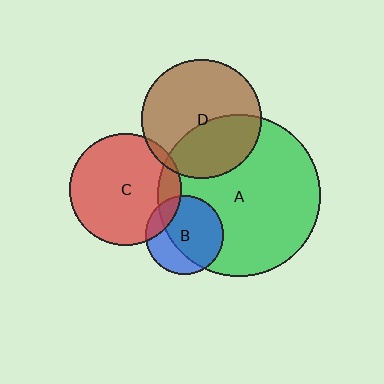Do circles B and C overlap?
Yes.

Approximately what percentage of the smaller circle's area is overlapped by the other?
Approximately 15%.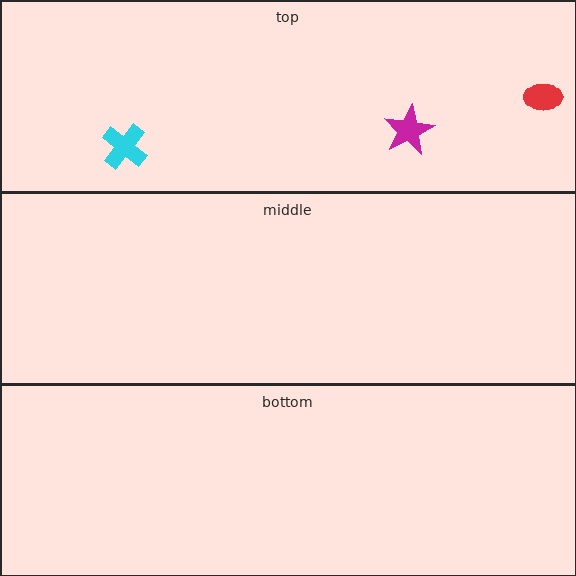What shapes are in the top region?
The cyan cross, the red ellipse, the magenta star.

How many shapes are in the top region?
3.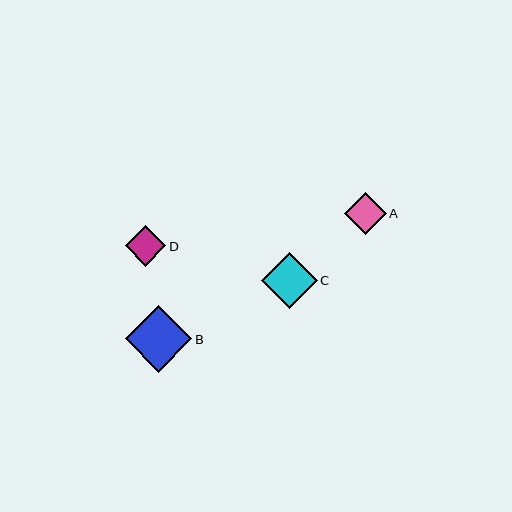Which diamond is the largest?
Diamond B is the largest with a size of approximately 67 pixels.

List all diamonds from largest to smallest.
From largest to smallest: B, C, A, D.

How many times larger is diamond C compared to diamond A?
Diamond C is approximately 1.3 times the size of diamond A.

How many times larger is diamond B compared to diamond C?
Diamond B is approximately 1.2 times the size of diamond C.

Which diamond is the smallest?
Diamond D is the smallest with a size of approximately 41 pixels.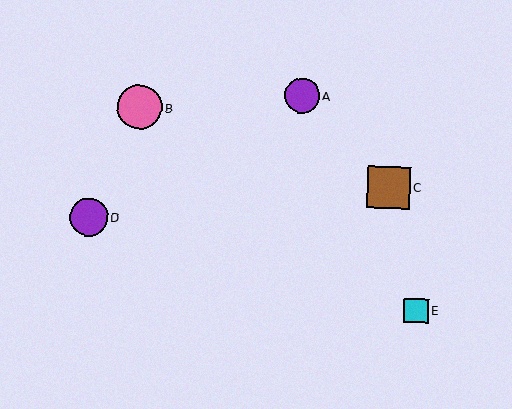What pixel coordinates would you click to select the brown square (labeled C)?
Click at (389, 187) to select the brown square C.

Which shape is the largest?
The pink circle (labeled B) is the largest.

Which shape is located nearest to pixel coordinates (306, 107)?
The purple circle (labeled A) at (302, 95) is nearest to that location.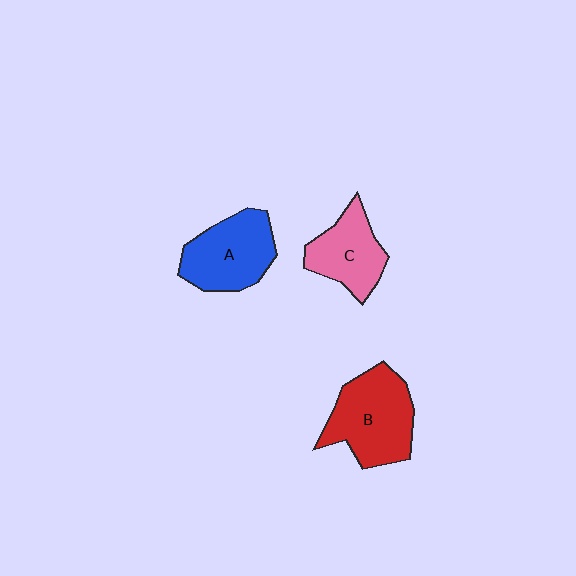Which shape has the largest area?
Shape B (red).